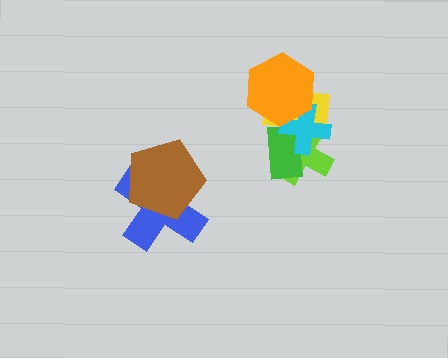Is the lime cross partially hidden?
Yes, it is partially covered by another shape.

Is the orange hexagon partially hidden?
No, no other shape covers it.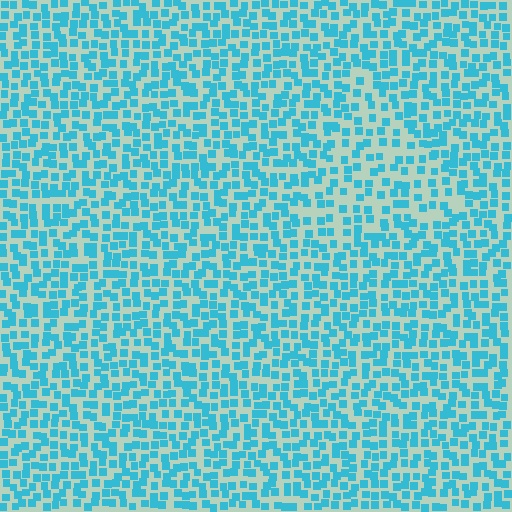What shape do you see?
I see a triangle.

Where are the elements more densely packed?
The elements are more densely packed outside the triangle boundary.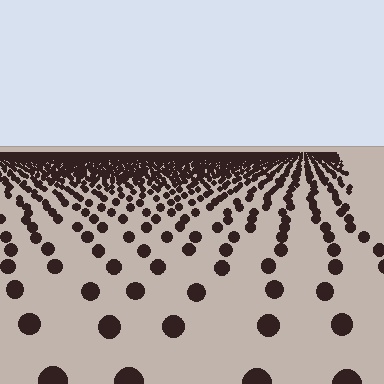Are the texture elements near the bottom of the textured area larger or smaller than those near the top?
Larger. Near the bottom, elements are closer to the viewer and appear at a bigger on-screen size.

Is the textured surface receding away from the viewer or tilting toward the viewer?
The surface is receding away from the viewer. Texture elements get smaller and denser toward the top.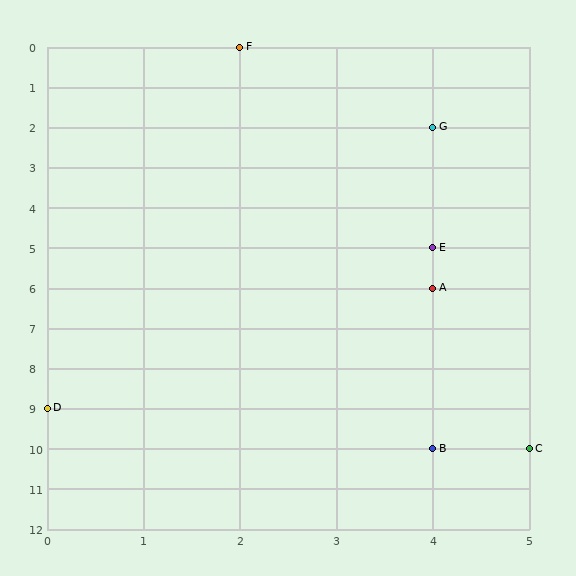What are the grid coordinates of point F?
Point F is at grid coordinates (2, 0).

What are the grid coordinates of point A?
Point A is at grid coordinates (4, 6).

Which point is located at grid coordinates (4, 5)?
Point E is at (4, 5).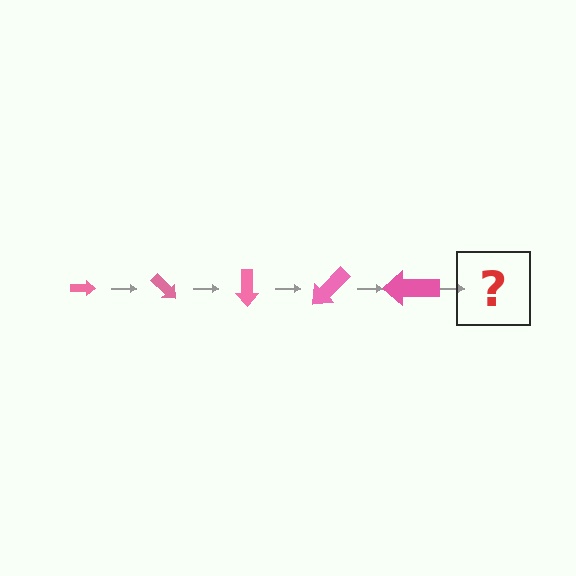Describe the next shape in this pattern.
It should be an arrow, larger than the previous one and rotated 225 degrees from the start.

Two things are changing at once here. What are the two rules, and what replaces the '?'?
The two rules are that the arrow grows larger each step and it rotates 45 degrees each step. The '?' should be an arrow, larger than the previous one and rotated 225 degrees from the start.